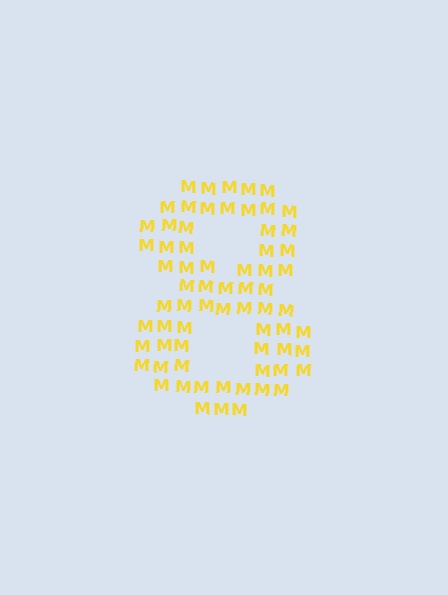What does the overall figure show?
The overall figure shows the digit 8.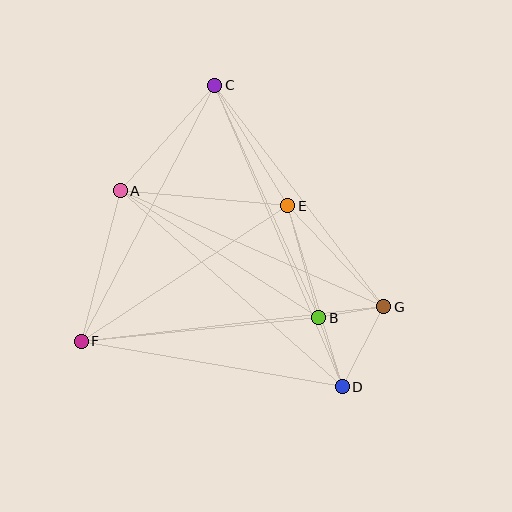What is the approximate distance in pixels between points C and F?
The distance between C and F is approximately 289 pixels.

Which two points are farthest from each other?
Points C and D are farthest from each other.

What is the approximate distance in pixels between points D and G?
The distance between D and G is approximately 90 pixels.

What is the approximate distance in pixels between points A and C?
The distance between A and C is approximately 141 pixels.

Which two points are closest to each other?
Points B and G are closest to each other.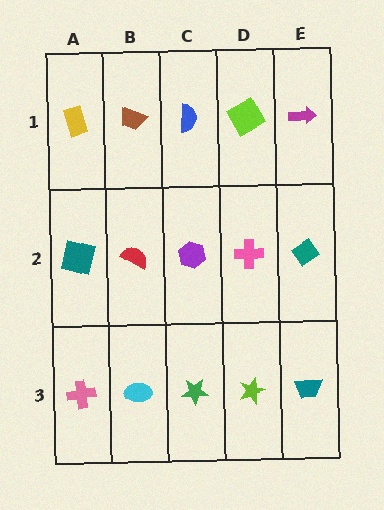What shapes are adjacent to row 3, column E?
A teal diamond (row 2, column E), a lime star (row 3, column D).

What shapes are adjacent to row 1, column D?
A pink cross (row 2, column D), a blue semicircle (row 1, column C), a magenta arrow (row 1, column E).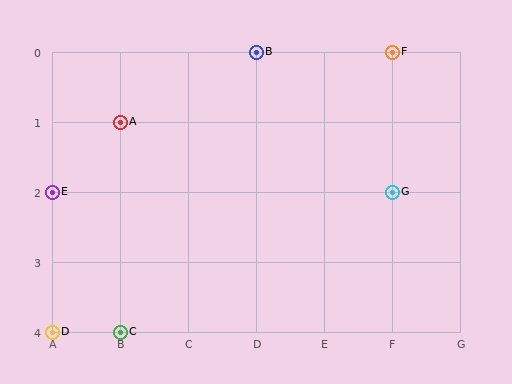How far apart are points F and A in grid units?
Points F and A are 4 columns and 1 row apart (about 4.1 grid units diagonally).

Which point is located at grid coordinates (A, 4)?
Point D is at (A, 4).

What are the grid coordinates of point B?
Point B is at grid coordinates (D, 0).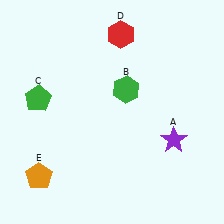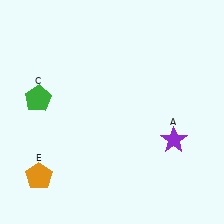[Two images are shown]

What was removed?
The red hexagon (D), the green hexagon (B) were removed in Image 2.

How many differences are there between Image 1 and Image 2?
There are 2 differences between the two images.